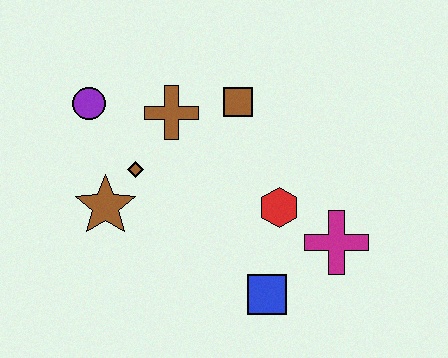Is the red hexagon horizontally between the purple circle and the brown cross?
No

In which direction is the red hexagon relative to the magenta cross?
The red hexagon is to the left of the magenta cross.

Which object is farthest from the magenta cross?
The purple circle is farthest from the magenta cross.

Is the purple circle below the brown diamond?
No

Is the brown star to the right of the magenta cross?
No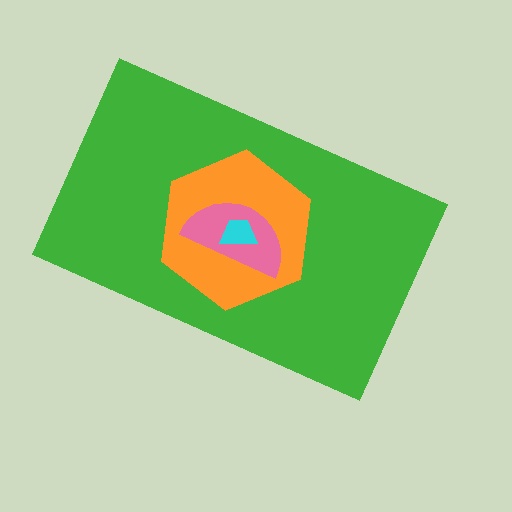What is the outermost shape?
The green rectangle.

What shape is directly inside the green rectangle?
The orange hexagon.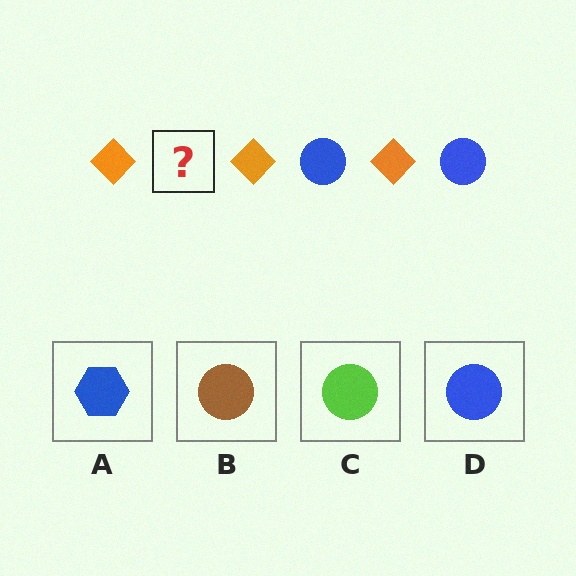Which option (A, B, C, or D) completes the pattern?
D.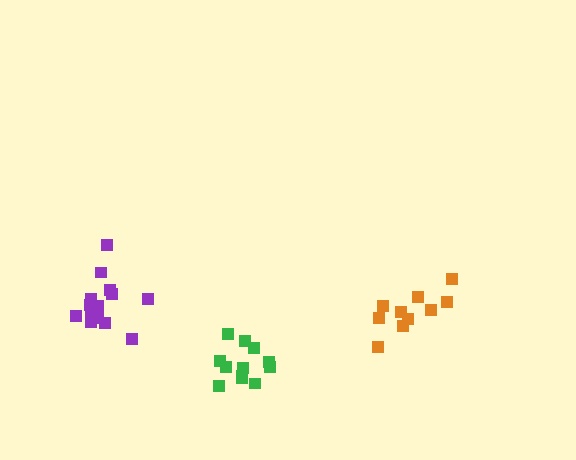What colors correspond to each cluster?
The clusters are colored: purple, orange, green.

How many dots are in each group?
Group 1: 14 dots, Group 2: 10 dots, Group 3: 12 dots (36 total).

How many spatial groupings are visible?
There are 3 spatial groupings.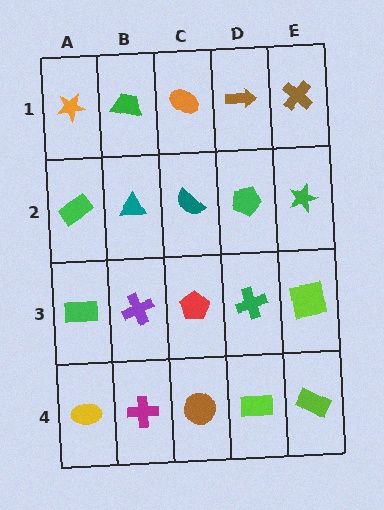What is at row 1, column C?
An orange ellipse.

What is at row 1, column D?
A brown arrow.